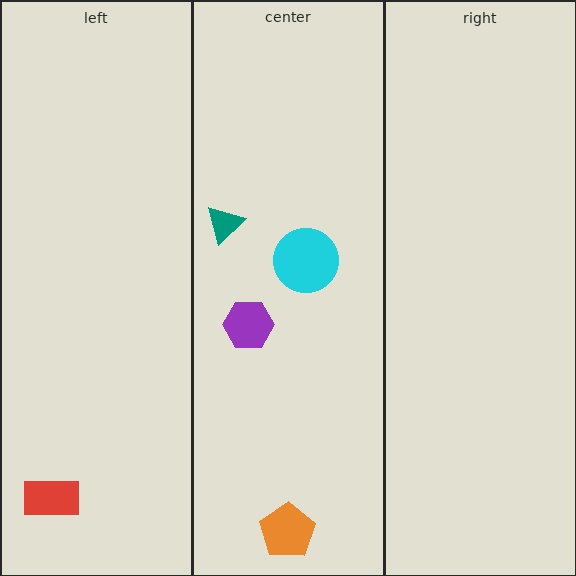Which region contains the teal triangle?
The center region.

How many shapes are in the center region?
4.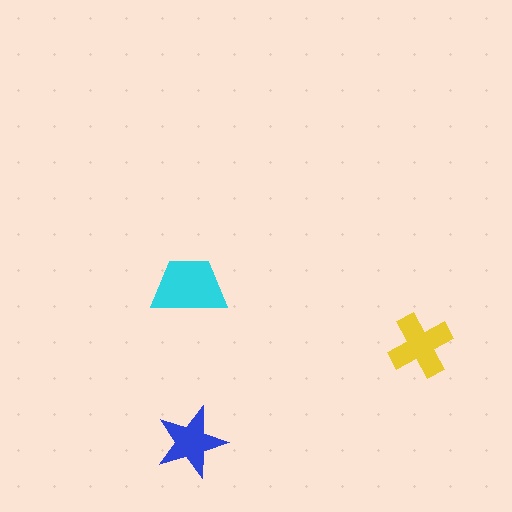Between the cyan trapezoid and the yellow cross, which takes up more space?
The cyan trapezoid.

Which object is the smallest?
The blue star.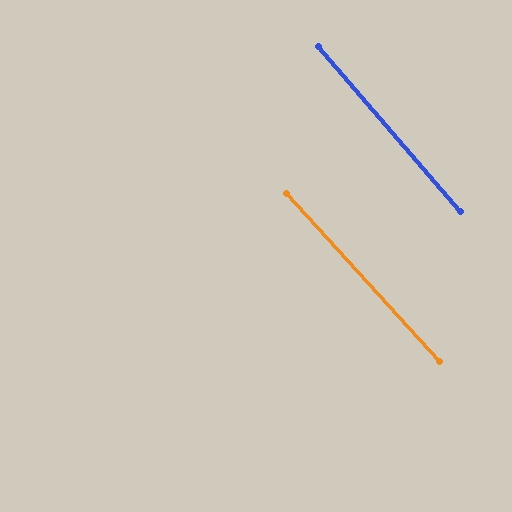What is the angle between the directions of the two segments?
Approximately 2 degrees.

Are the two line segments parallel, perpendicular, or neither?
Parallel — their directions differ by only 1.6°.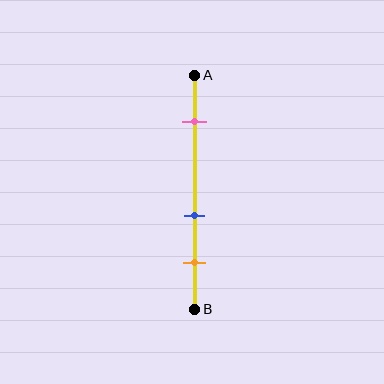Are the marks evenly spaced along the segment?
No, the marks are not evenly spaced.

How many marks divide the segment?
There are 3 marks dividing the segment.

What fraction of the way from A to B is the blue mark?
The blue mark is approximately 60% (0.6) of the way from A to B.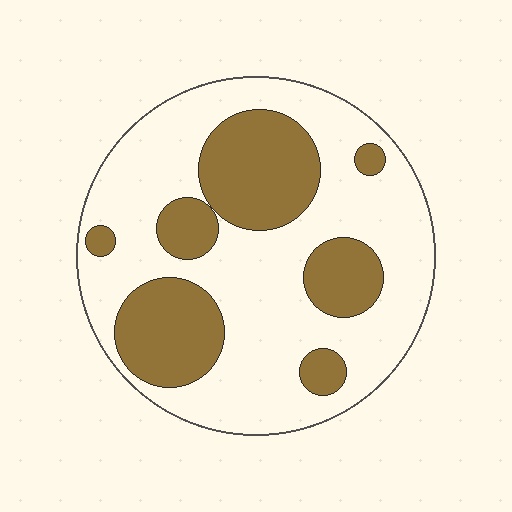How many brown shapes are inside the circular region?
7.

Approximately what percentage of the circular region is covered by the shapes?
Approximately 35%.